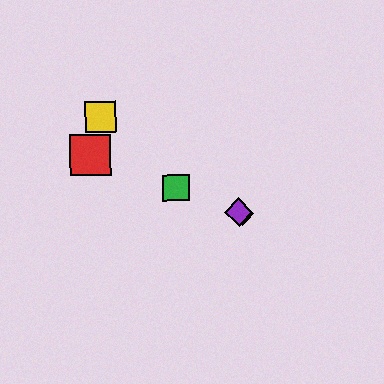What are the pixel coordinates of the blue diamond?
The blue diamond is at (242, 213).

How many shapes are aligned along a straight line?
4 shapes (the red square, the blue diamond, the green square, the purple diamond) are aligned along a straight line.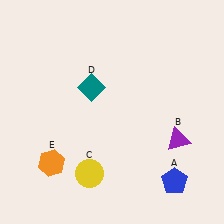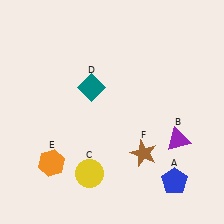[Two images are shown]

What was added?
A brown star (F) was added in Image 2.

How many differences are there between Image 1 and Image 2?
There is 1 difference between the two images.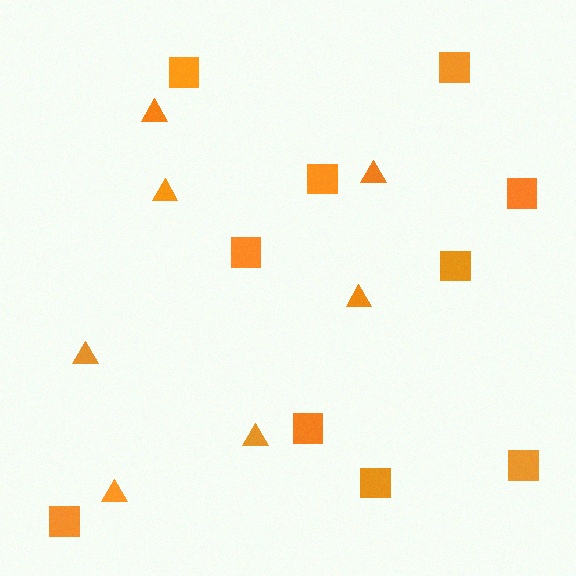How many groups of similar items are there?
There are 2 groups: one group of squares (10) and one group of triangles (7).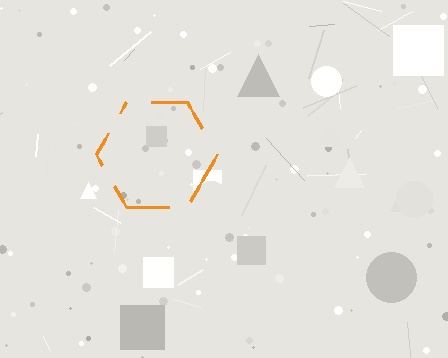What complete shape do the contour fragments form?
The contour fragments form a hexagon.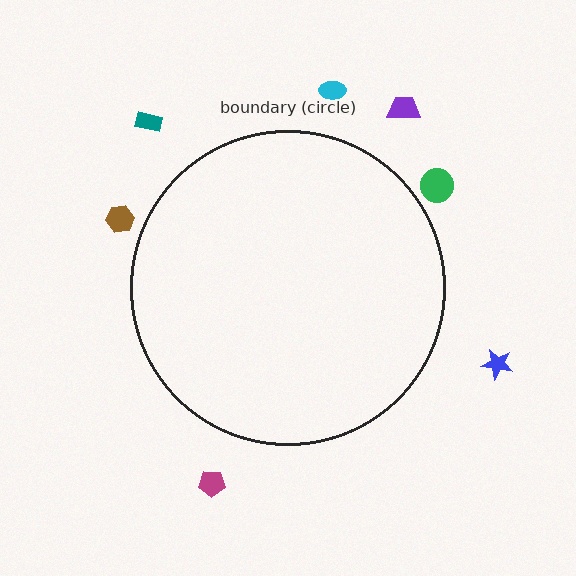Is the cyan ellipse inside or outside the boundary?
Outside.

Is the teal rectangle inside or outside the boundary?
Outside.